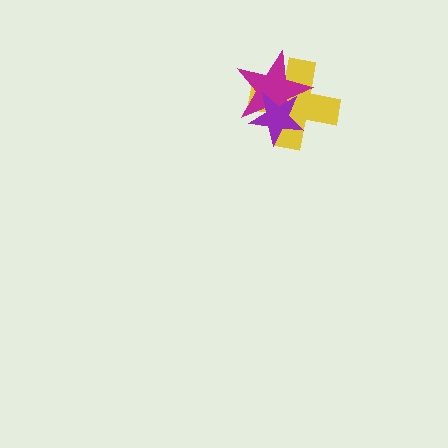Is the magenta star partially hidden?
Yes, it is partially covered by another shape.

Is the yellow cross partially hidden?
Yes, it is partially covered by another shape.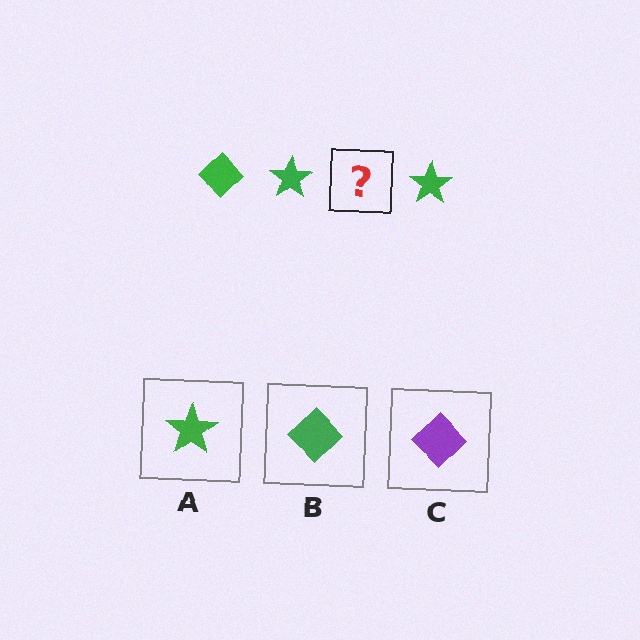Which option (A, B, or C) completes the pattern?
B.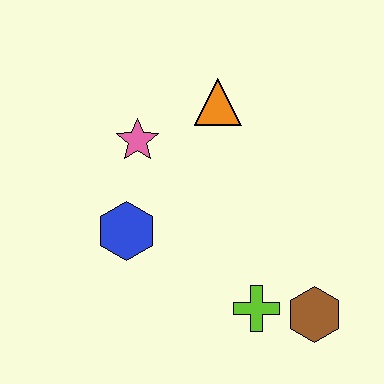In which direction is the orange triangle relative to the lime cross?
The orange triangle is above the lime cross.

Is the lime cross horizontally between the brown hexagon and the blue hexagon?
Yes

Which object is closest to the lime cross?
The brown hexagon is closest to the lime cross.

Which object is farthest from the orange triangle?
The brown hexagon is farthest from the orange triangle.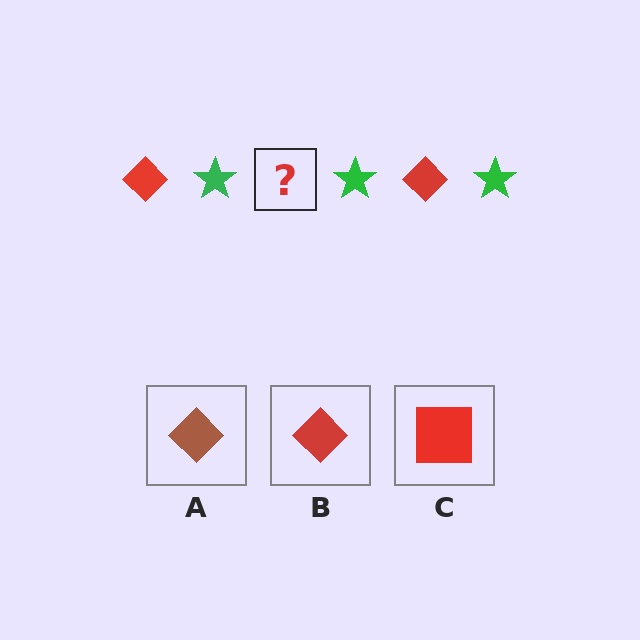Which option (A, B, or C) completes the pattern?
B.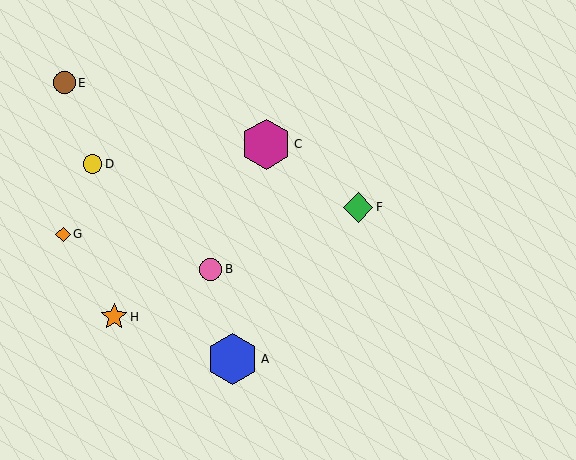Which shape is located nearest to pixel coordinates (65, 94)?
The brown circle (labeled E) at (64, 83) is nearest to that location.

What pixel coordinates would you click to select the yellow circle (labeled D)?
Click at (93, 164) to select the yellow circle D.